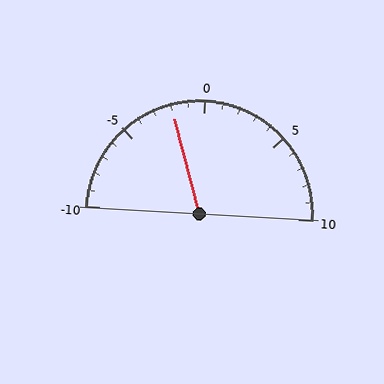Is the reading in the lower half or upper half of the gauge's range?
The reading is in the lower half of the range (-10 to 10).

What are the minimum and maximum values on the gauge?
The gauge ranges from -10 to 10.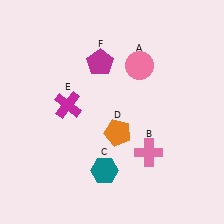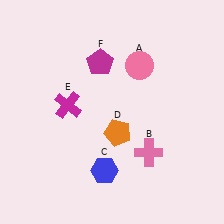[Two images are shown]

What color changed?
The hexagon (C) changed from teal in Image 1 to blue in Image 2.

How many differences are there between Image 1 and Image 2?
There is 1 difference between the two images.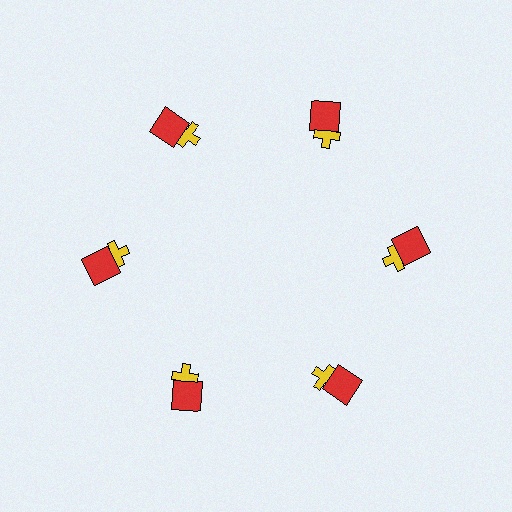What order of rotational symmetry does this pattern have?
This pattern has 6-fold rotational symmetry.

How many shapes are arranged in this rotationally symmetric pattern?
There are 12 shapes, arranged in 6 groups of 2.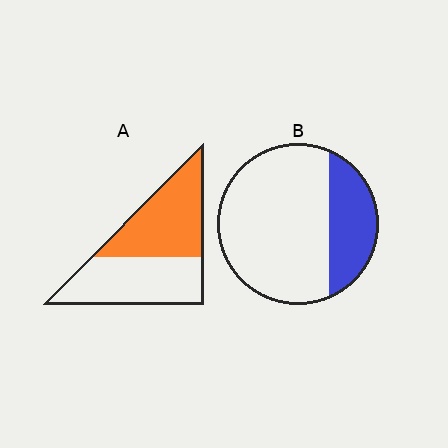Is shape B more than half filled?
No.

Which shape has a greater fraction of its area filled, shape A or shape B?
Shape A.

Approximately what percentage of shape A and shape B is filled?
A is approximately 50% and B is approximately 25%.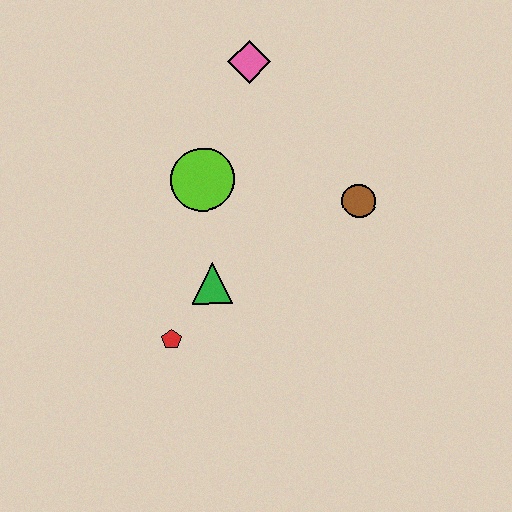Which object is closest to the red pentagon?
The green triangle is closest to the red pentagon.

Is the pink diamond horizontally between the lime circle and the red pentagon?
No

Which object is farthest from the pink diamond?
The red pentagon is farthest from the pink diamond.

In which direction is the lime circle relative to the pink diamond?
The lime circle is below the pink diamond.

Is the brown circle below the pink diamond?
Yes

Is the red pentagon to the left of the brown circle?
Yes